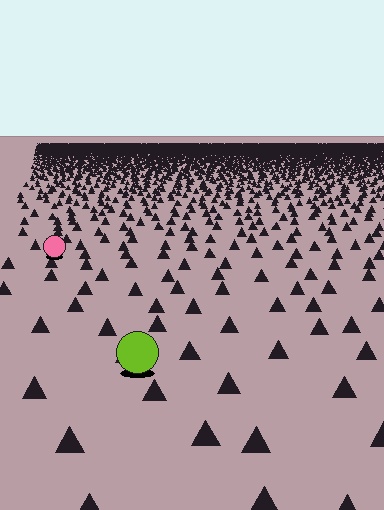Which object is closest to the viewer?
The lime circle is closest. The texture marks near it are larger and more spread out.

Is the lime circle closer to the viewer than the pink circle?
Yes. The lime circle is closer — you can tell from the texture gradient: the ground texture is coarser near it.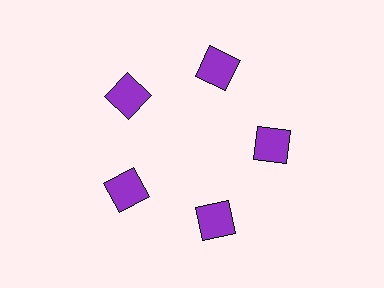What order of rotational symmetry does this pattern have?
This pattern has 5-fold rotational symmetry.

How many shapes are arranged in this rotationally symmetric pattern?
There are 5 shapes, arranged in 5 groups of 1.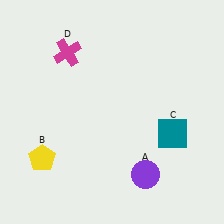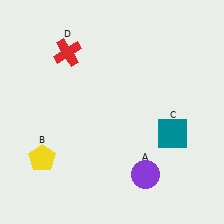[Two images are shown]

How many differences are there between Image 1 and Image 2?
There is 1 difference between the two images.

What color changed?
The cross (D) changed from magenta in Image 1 to red in Image 2.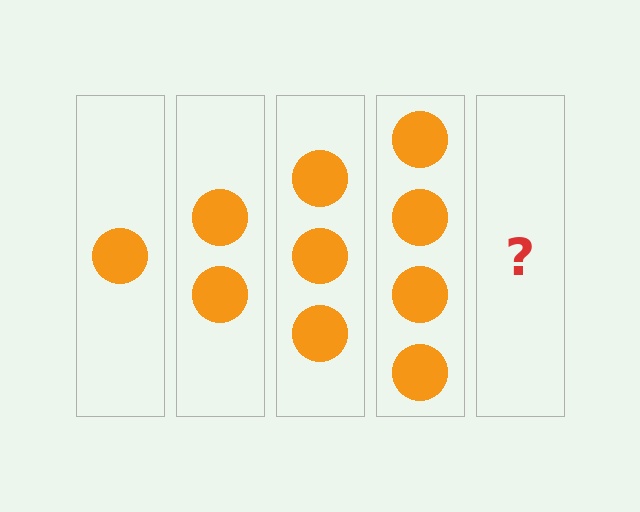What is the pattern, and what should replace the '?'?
The pattern is that each step adds one more circle. The '?' should be 5 circles.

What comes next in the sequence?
The next element should be 5 circles.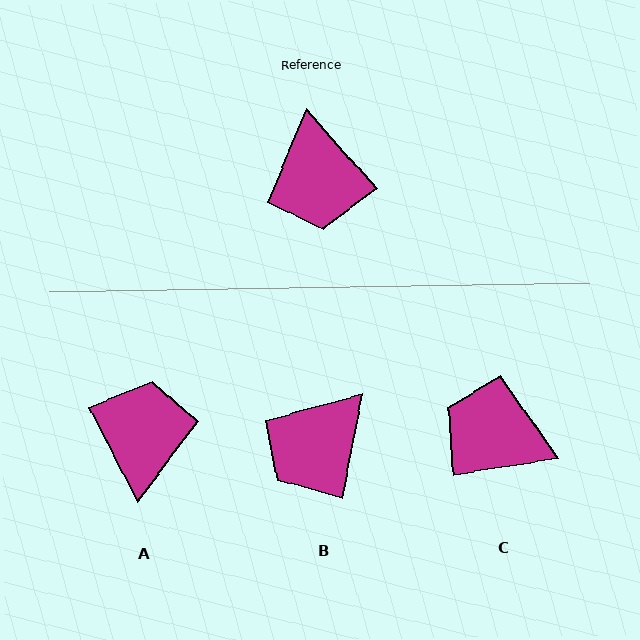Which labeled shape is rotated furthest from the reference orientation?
A, about 166 degrees away.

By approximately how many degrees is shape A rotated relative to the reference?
Approximately 166 degrees counter-clockwise.